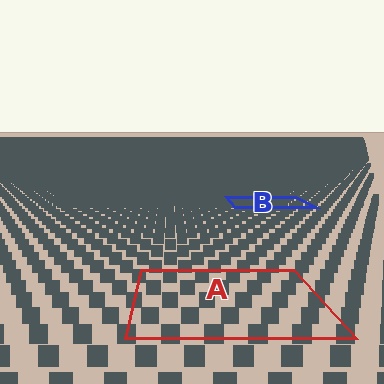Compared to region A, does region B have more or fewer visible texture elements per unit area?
Region B has more texture elements per unit area — they are packed more densely because it is farther away.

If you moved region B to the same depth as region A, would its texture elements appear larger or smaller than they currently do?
They would appear larger. At a closer depth, the same texture elements are projected at a bigger on-screen size.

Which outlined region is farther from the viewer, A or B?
Region B is farther from the viewer — the texture elements inside it appear smaller and more densely packed.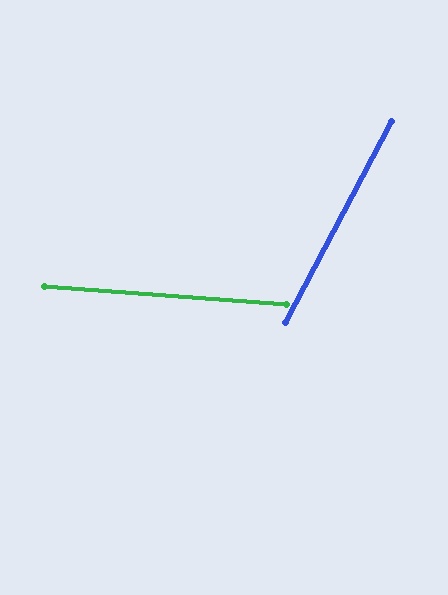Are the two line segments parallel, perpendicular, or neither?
Neither parallel nor perpendicular — they differ by about 67°.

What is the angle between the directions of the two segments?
Approximately 67 degrees.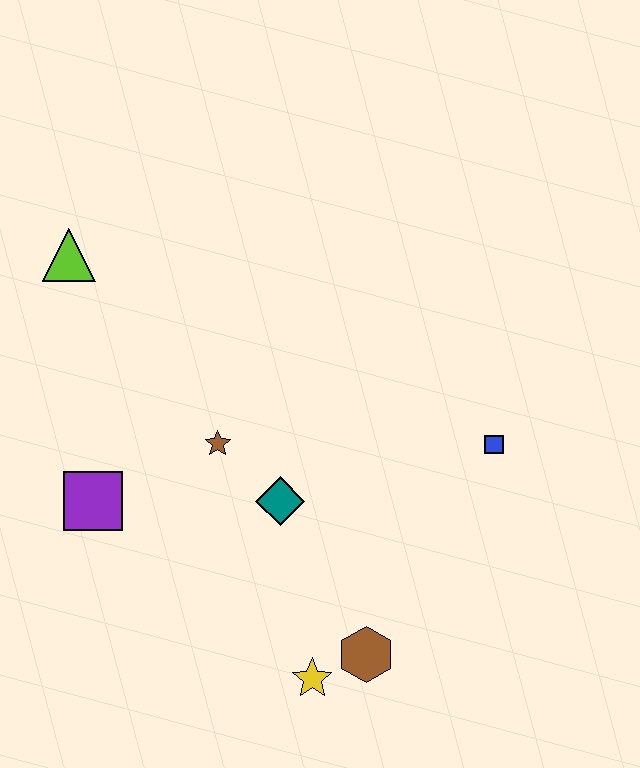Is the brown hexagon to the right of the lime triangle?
Yes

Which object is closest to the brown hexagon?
The yellow star is closest to the brown hexagon.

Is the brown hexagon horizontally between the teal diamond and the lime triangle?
No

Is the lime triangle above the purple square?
Yes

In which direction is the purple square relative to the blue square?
The purple square is to the left of the blue square.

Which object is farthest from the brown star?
The blue square is farthest from the brown star.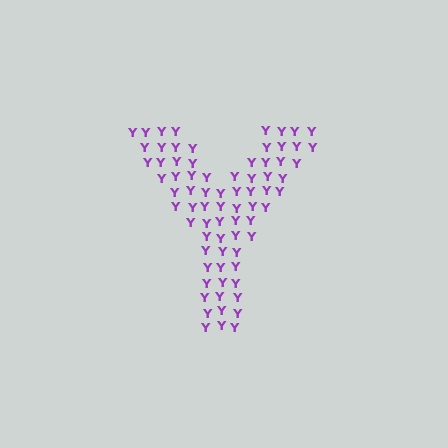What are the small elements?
The small elements are letter Y's.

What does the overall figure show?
The overall figure shows the letter Y.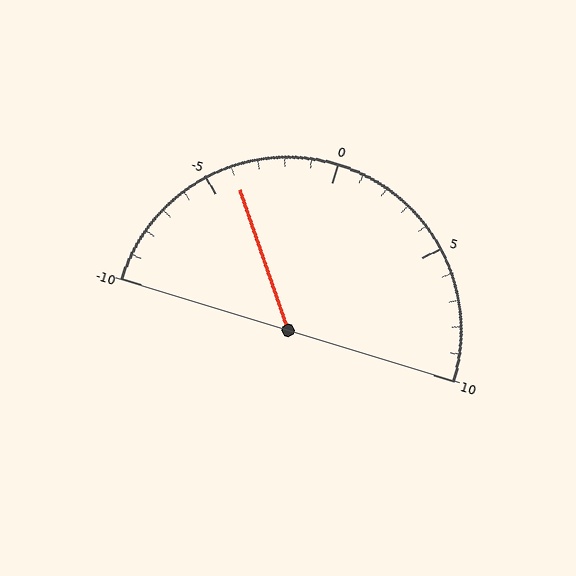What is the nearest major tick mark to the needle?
The nearest major tick mark is -5.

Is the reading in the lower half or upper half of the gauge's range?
The reading is in the lower half of the range (-10 to 10).